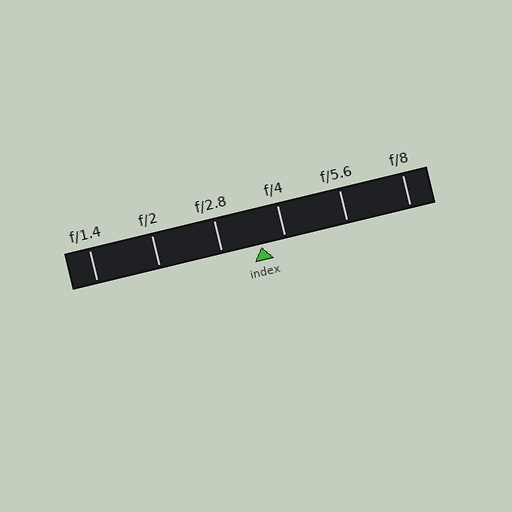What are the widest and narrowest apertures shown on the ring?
The widest aperture shown is f/1.4 and the narrowest is f/8.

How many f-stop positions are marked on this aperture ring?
There are 6 f-stop positions marked.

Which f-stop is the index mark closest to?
The index mark is closest to f/4.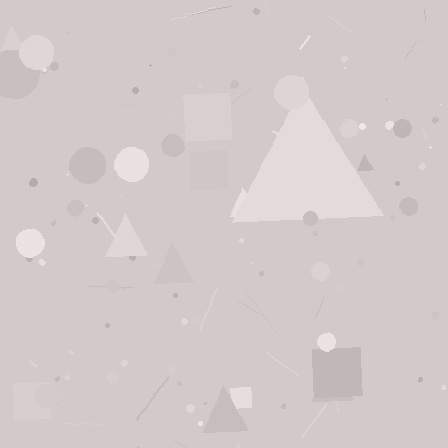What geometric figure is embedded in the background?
A triangle is embedded in the background.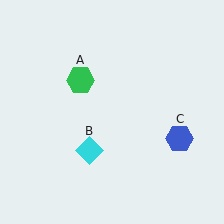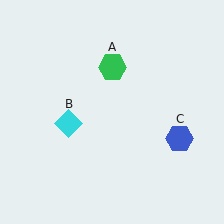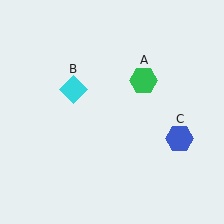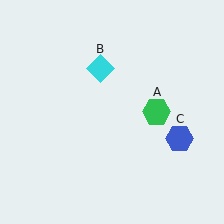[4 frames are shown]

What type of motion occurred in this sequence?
The green hexagon (object A), cyan diamond (object B) rotated clockwise around the center of the scene.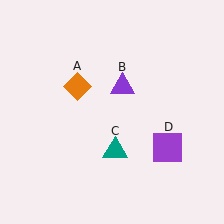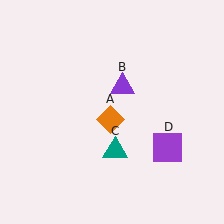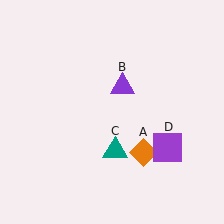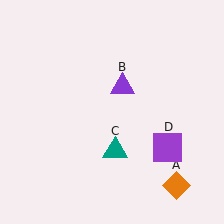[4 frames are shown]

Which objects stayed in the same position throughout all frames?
Purple triangle (object B) and teal triangle (object C) and purple square (object D) remained stationary.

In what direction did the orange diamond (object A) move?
The orange diamond (object A) moved down and to the right.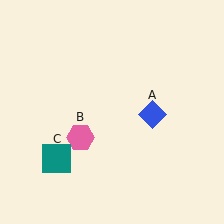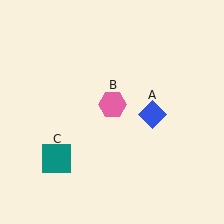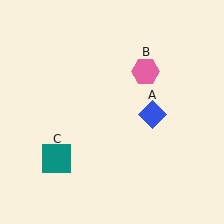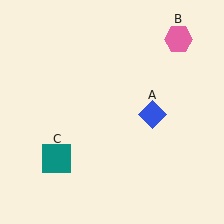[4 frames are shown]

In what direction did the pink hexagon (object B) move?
The pink hexagon (object B) moved up and to the right.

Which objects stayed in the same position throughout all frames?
Blue diamond (object A) and teal square (object C) remained stationary.